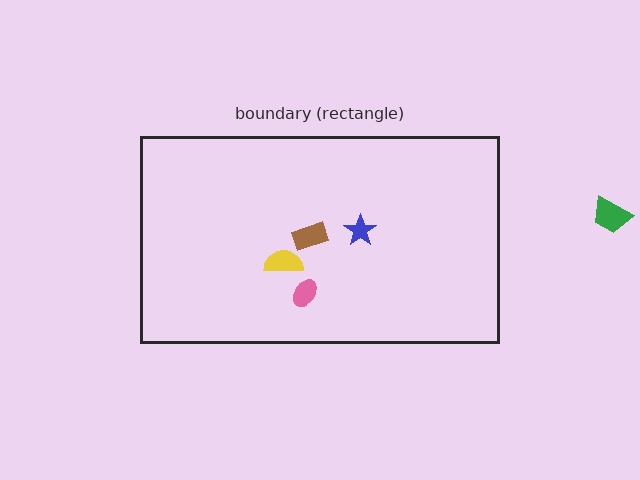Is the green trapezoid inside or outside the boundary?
Outside.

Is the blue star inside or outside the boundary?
Inside.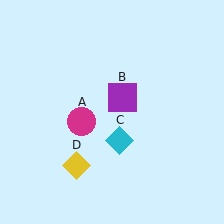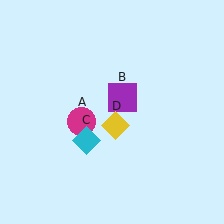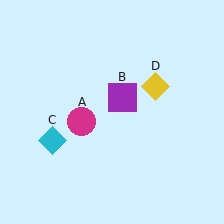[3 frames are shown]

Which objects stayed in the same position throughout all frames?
Magenta circle (object A) and purple square (object B) remained stationary.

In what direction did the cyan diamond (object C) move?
The cyan diamond (object C) moved left.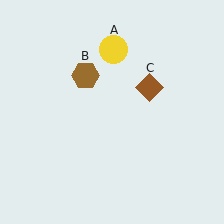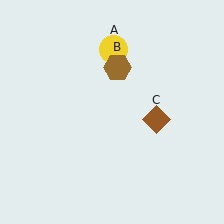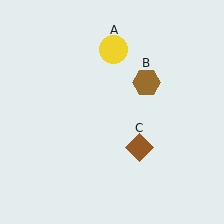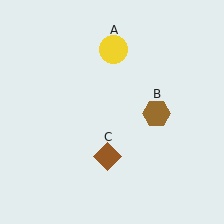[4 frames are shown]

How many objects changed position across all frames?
2 objects changed position: brown hexagon (object B), brown diamond (object C).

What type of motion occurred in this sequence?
The brown hexagon (object B), brown diamond (object C) rotated clockwise around the center of the scene.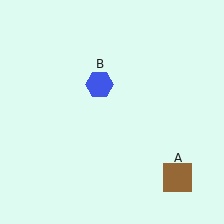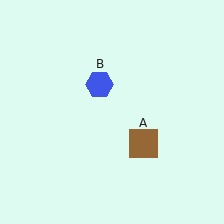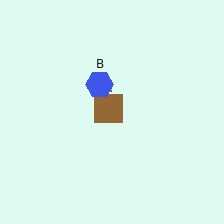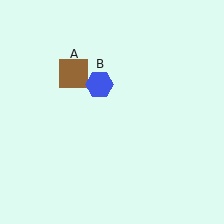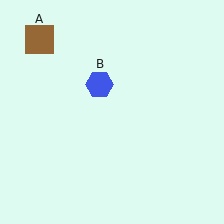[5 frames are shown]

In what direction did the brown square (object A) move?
The brown square (object A) moved up and to the left.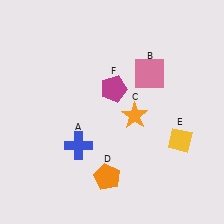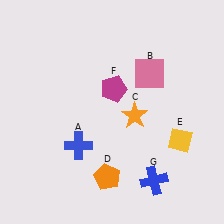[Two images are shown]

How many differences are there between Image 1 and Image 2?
There is 1 difference between the two images.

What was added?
A blue cross (G) was added in Image 2.